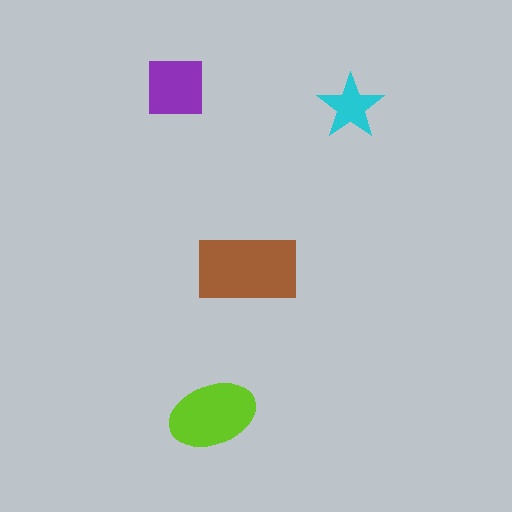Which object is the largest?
The brown rectangle.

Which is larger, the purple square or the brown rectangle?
The brown rectangle.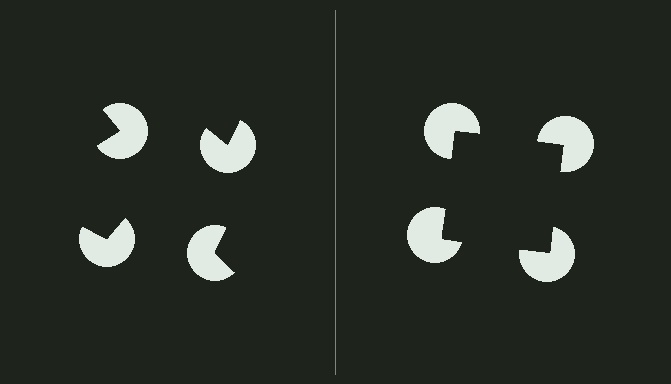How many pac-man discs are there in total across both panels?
8 — 4 on each side.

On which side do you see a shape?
An illusory square appears on the right side. On the left side the wedge cuts are rotated, so no coherent shape forms.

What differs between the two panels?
The pac-man discs are positioned identically on both sides; only the wedge orientations differ. On the right they align to a square; on the left they are misaligned.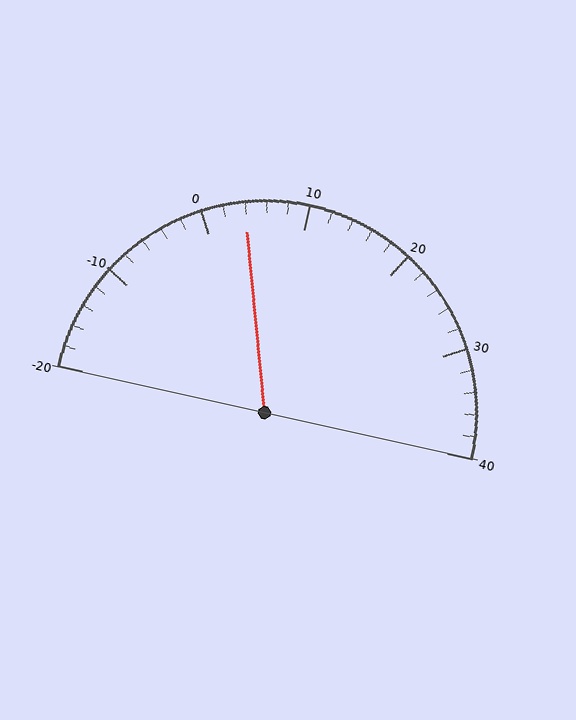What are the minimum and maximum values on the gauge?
The gauge ranges from -20 to 40.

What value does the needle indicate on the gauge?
The needle indicates approximately 4.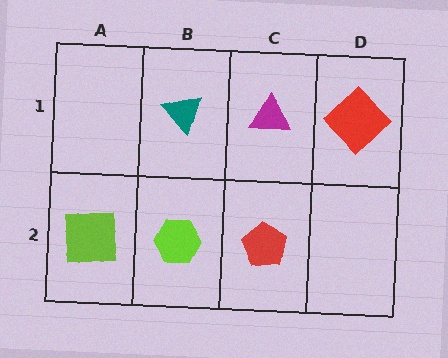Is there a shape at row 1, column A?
No, that cell is empty.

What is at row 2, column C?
A red pentagon.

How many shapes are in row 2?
3 shapes.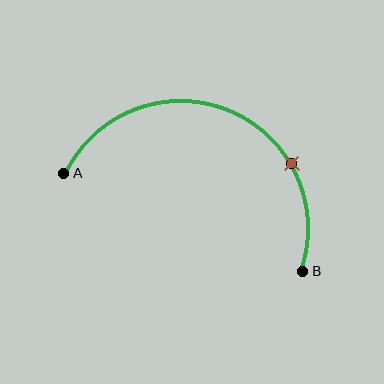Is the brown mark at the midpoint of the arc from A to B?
No. The brown mark lies on the arc but is closer to endpoint B. The arc midpoint would be at the point on the curve equidistant along the arc from both A and B.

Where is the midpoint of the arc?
The arc midpoint is the point on the curve farthest from the straight line joining A and B. It sits above that line.